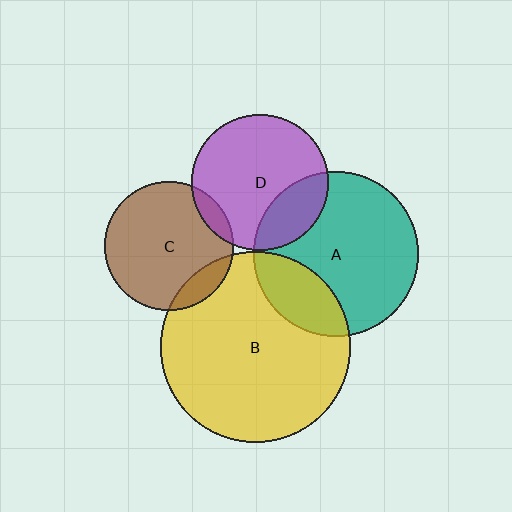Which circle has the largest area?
Circle B (yellow).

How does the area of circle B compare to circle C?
Approximately 2.2 times.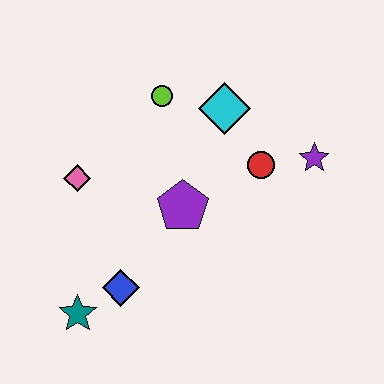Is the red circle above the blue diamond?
Yes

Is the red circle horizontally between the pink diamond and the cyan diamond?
No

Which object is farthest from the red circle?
The teal star is farthest from the red circle.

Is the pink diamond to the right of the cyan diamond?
No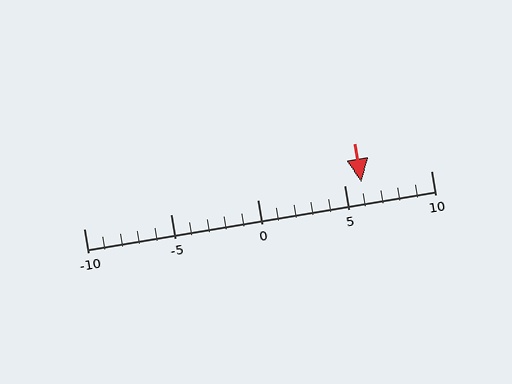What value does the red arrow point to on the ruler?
The red arrow points to approximately 6.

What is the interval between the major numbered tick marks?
The major tick marks are spaced 5 units apart.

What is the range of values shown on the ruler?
The ruler shows values from -10 to 10.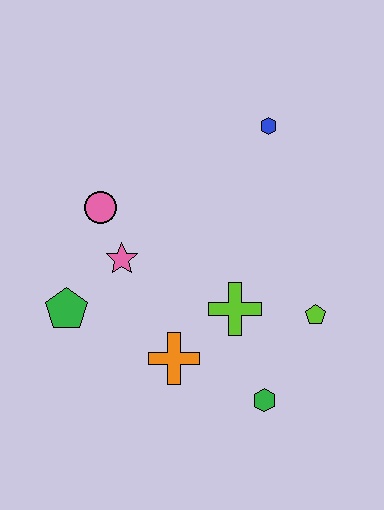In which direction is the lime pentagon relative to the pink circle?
The lime pentagon is to the right of the pink circle.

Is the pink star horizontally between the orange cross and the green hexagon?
No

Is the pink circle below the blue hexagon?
Yes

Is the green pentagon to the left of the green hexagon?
Yes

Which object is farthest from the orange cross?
The blue hexagon is farthest from the orange cross.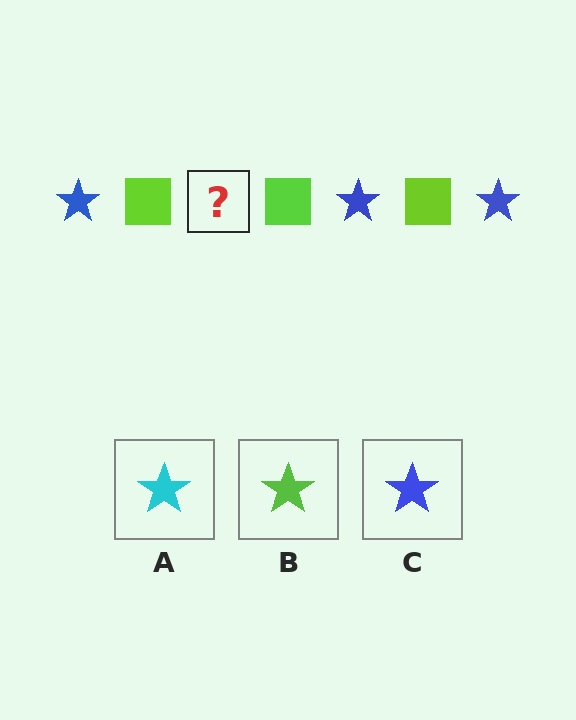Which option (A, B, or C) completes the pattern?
C.